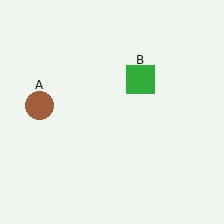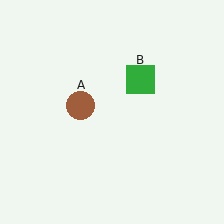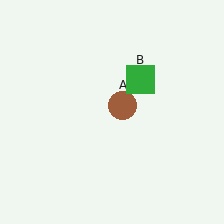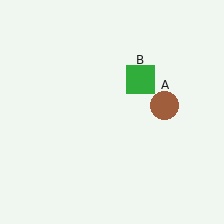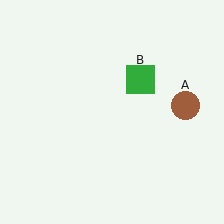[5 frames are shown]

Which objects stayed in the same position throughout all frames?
Green square (object B) remained stationary.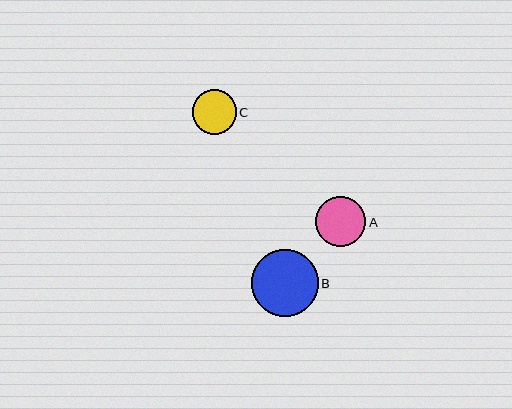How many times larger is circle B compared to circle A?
Circle B is approximately 1.3 times the size of circle A.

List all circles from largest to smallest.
From largest to smallest: B, A, C.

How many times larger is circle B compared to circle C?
Circle B is approximately 1.5 times the size of circle C.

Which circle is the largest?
Circle B is the largest with a size of approximately 67 pixels.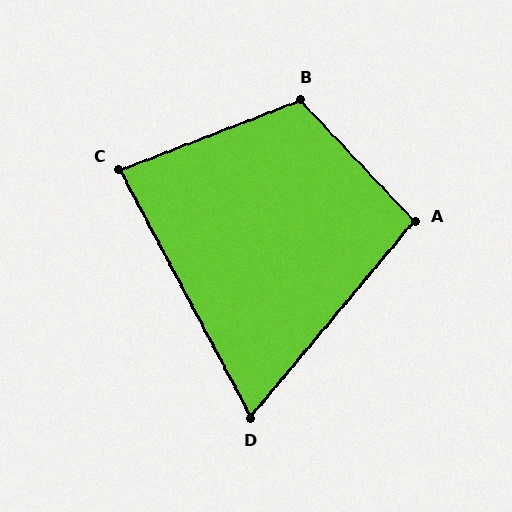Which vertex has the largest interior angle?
B, at approximately 112 degrees.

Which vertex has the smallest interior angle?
D, at approximately 68 degrees.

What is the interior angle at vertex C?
Approximately 83 degrees (acute).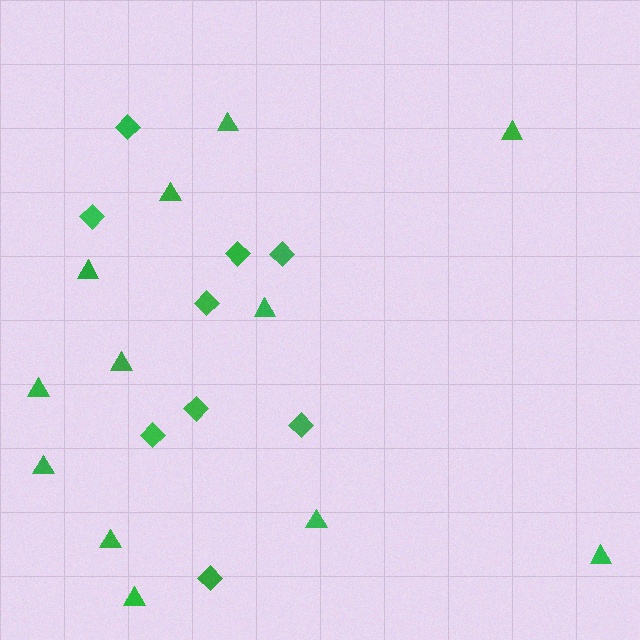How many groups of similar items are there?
There are 2 groups: one group of triangles (12) and one group of diamonds (9).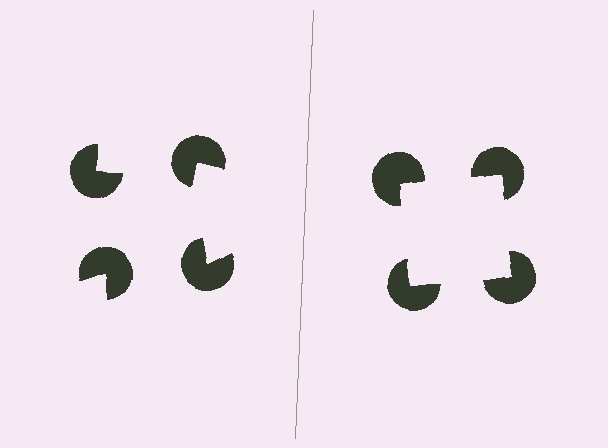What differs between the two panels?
The pac-man discs are positioned identically on both sides; only the wedge orientations differ. On the right they align to a square; on the left they are misaligned.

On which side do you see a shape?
An illusory square appears on the right side. On the left side the wedge cuts are rotated, so no coherent shape forms.